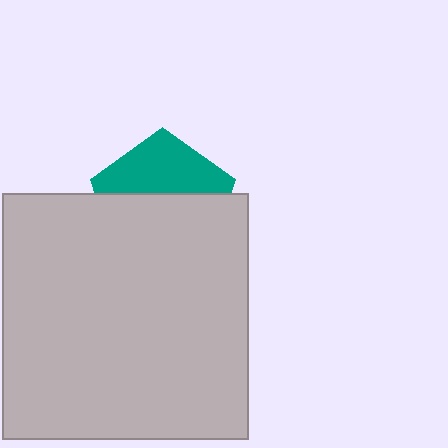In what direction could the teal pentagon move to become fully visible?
The teal pentagon could move up. That would shift it out from behind the light gray square entirely.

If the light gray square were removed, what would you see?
You would see the complete teal pentagon.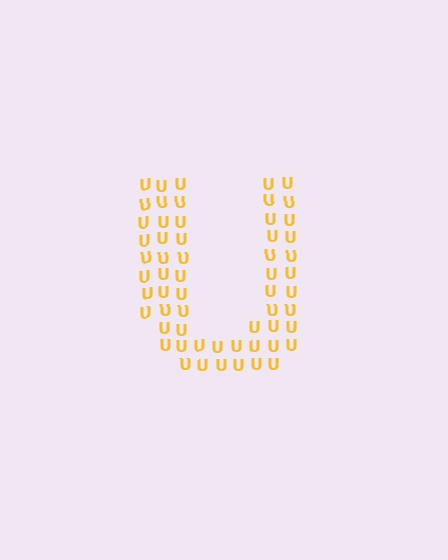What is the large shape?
The large shape is the letter U.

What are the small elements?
The small elements are letter U's.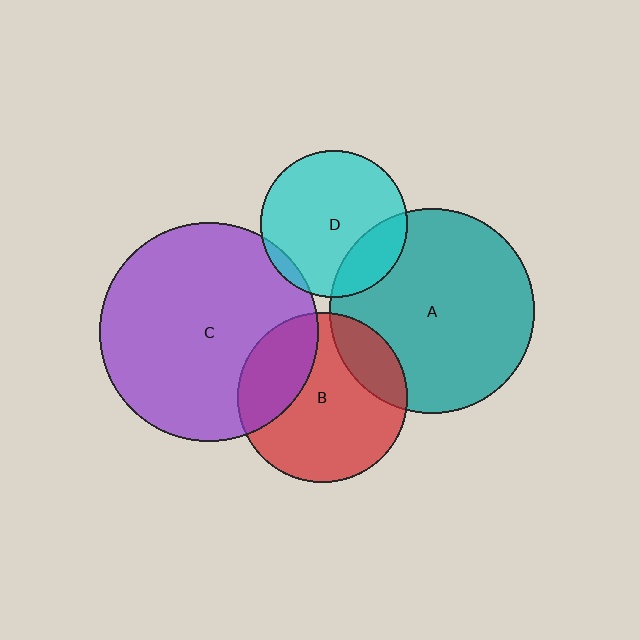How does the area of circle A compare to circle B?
Approximately 1.5 times.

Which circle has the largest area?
Circle C (purple).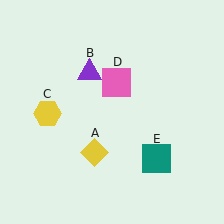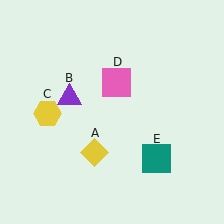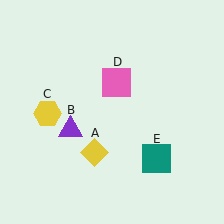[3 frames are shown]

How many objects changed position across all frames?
1 object changed position: purple triangle (object B).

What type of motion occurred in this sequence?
The purple triangle (object B) rotated counterclockwise around the center of the scene.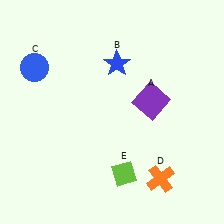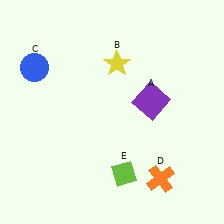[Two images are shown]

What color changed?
The star (B) changed from blue in Image 1 to yellow in Image 2.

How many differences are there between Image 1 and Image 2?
There is 1 difference between the two images.